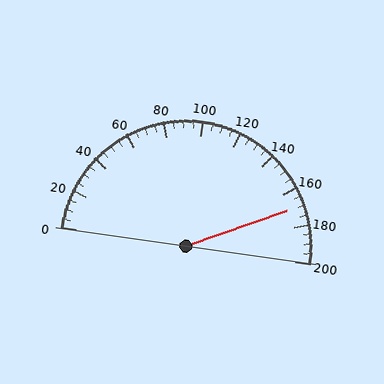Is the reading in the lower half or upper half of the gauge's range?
The reading is in the upper half of the range (0 to 200).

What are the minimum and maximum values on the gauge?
The gauge ranges from 0 to 200.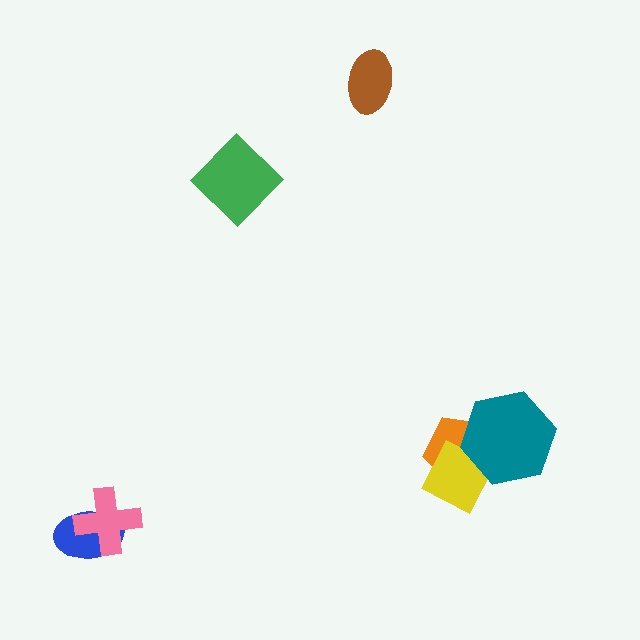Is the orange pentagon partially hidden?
Yes, it is partially covered by another shape.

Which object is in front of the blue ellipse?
The pink cross is in front of the blue ellipse.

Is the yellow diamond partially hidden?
Yes, it is partially covered by another shape.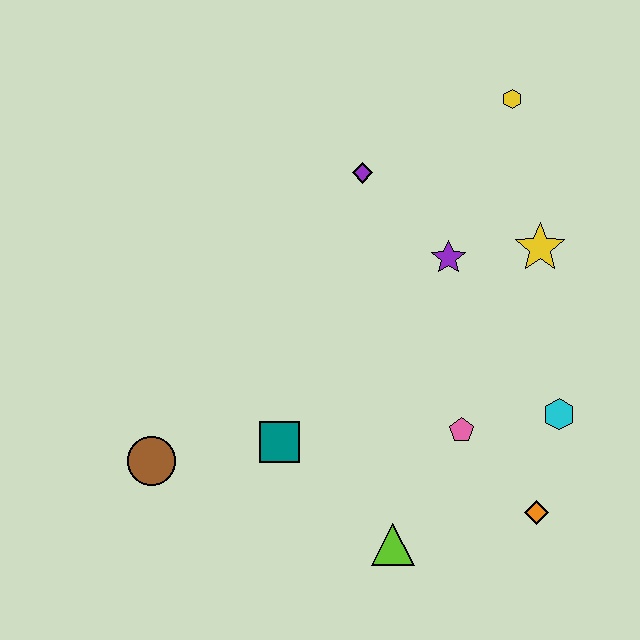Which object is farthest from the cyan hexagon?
The brown circle is farthest from the cyan hexagon.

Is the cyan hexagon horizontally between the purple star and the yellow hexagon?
No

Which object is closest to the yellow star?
The purple star is closest to the yellow star.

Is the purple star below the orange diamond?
No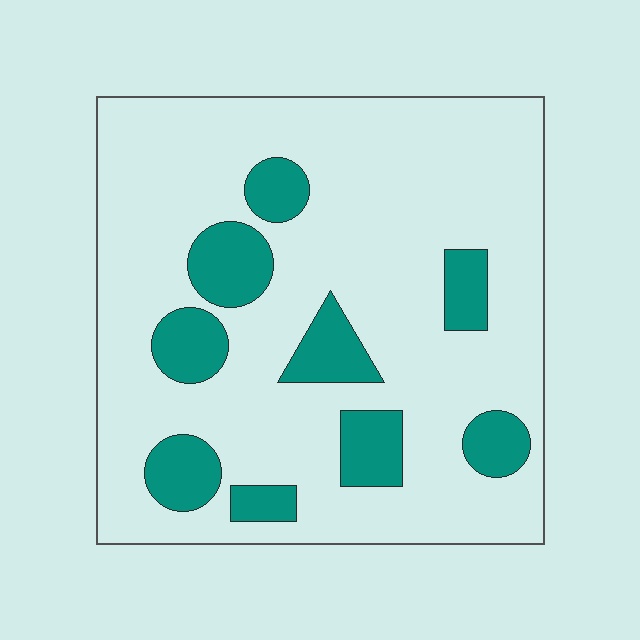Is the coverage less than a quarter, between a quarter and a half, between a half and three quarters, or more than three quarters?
Less than a quarter.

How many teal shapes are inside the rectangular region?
9.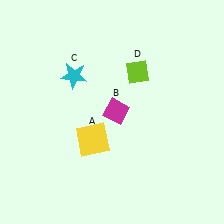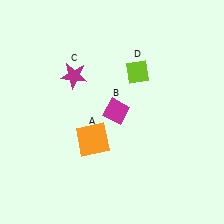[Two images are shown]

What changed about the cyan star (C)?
In Image 1, C is cyan. In Image 2, it changed to magenta.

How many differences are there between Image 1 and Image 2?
There are 2 differences between the two images.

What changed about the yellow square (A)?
In Image 1, A is yellow. In Image 2, it changed to orange.